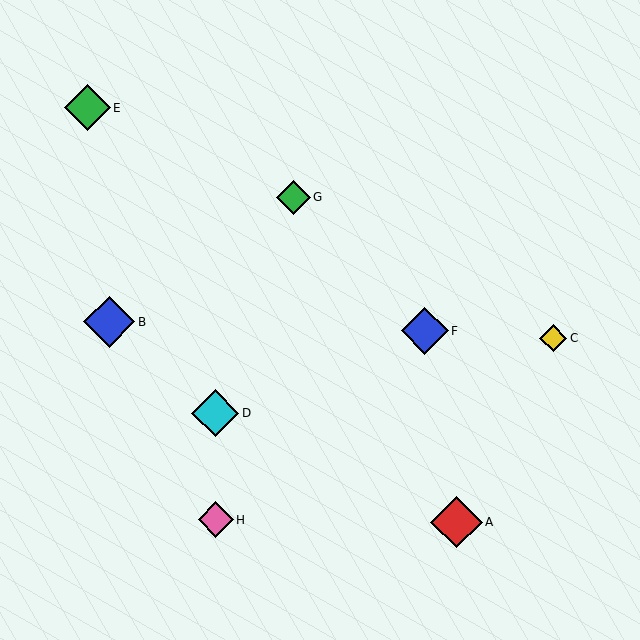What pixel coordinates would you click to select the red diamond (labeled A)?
Click at (457, 522) to select the red diamond A.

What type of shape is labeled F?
Shape F is a blue diamond.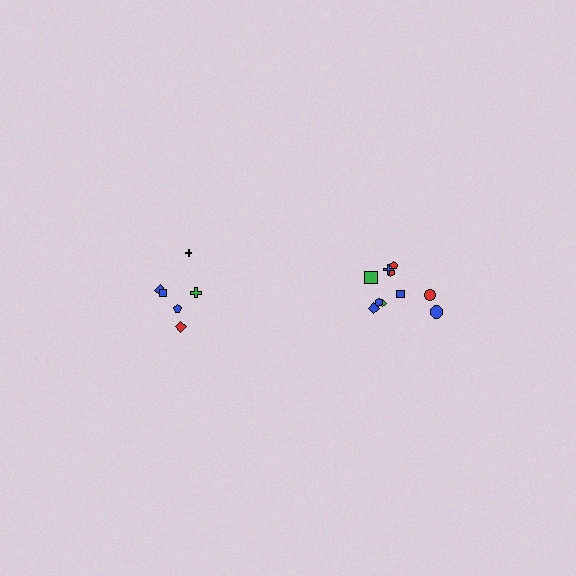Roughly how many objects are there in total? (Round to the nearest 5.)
Roughly 15 objects in total.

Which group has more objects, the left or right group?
The right group.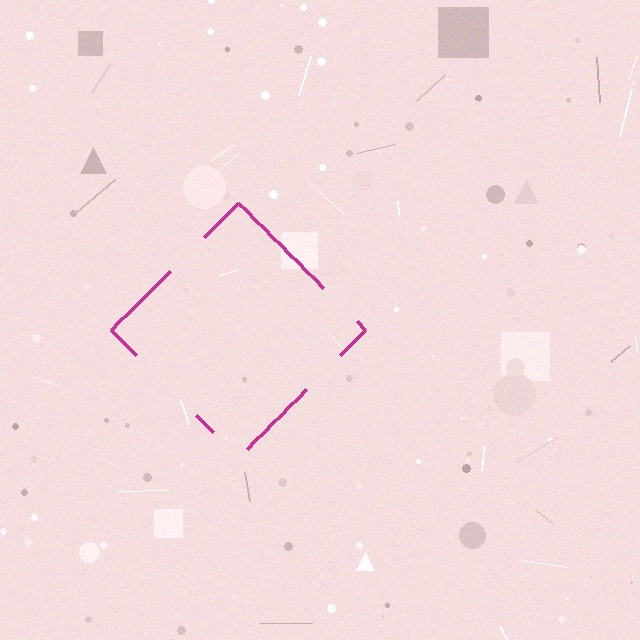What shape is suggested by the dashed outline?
The dashed outline suggests a diamond.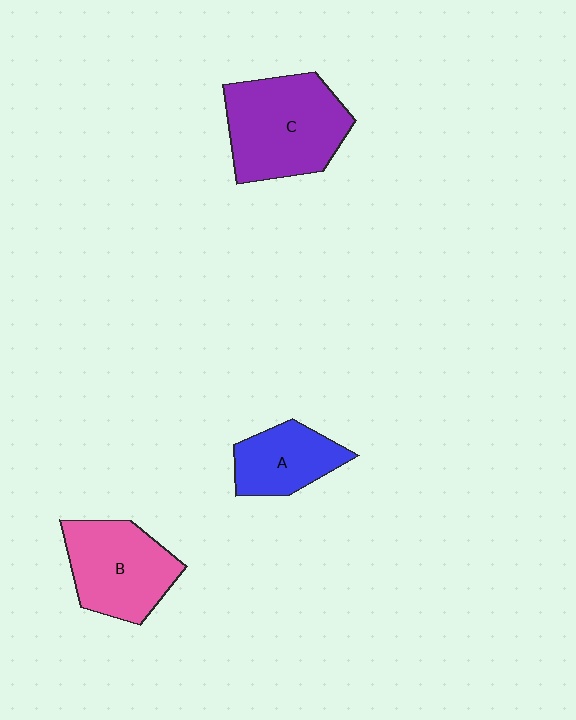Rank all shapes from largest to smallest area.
From largest to smallest: C (purple), B (pink), A (blue).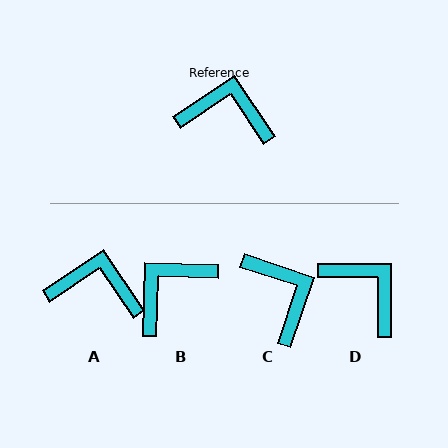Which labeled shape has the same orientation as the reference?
A.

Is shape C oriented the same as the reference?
No, it is off by about 52 degrees.